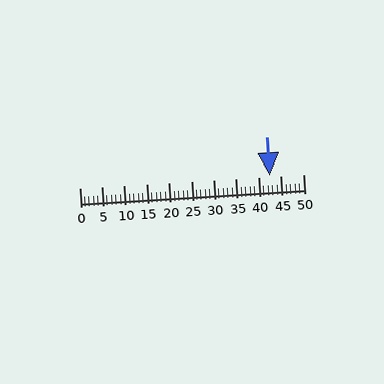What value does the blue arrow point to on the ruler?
The blue arrow points to approximately 42.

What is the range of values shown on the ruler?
The ruler shows values from 0 to 50.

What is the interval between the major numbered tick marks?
The major tick marks are spaced 5 units apart.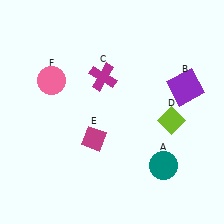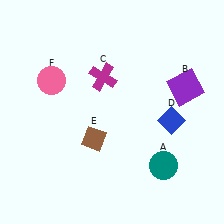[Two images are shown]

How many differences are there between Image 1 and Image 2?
There are 2 differences between the two images.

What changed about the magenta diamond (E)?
In Image 1, E is magenta. In Image 2, it changed to brown.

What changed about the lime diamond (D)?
In Image 1, D is lime. In Image 2, it changed to blue.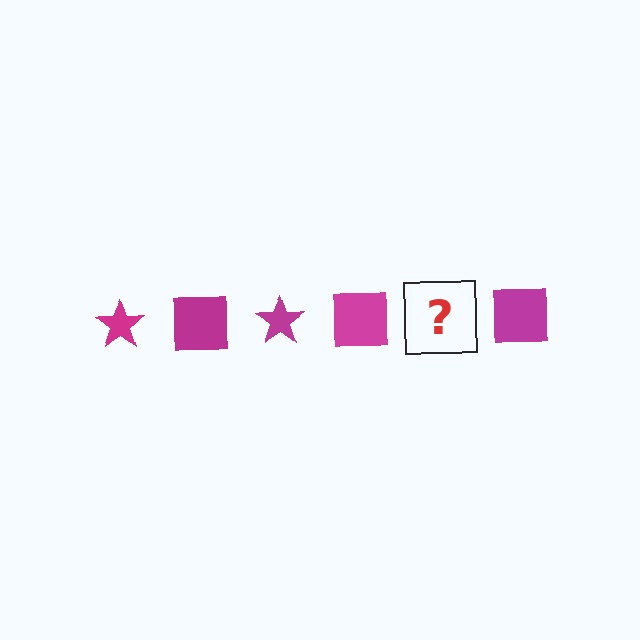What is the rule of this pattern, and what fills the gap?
The rule is that the pattern cycles through star, square shapes in magenta. The gap should be filled with a magenta star.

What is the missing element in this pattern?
The missing element is a magenta star.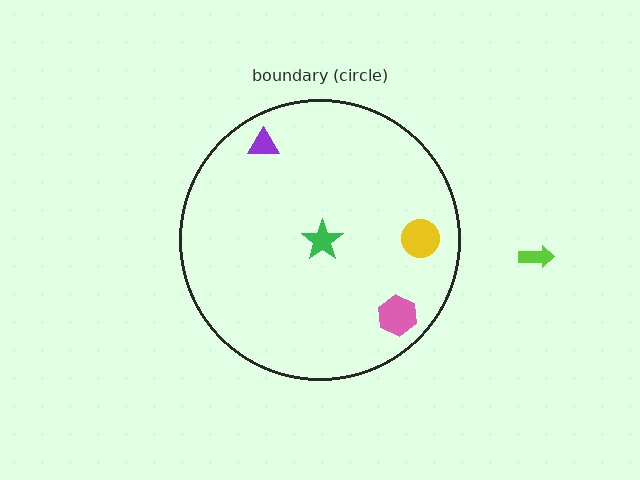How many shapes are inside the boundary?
4 inside, 1 outside.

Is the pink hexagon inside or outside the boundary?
Inside.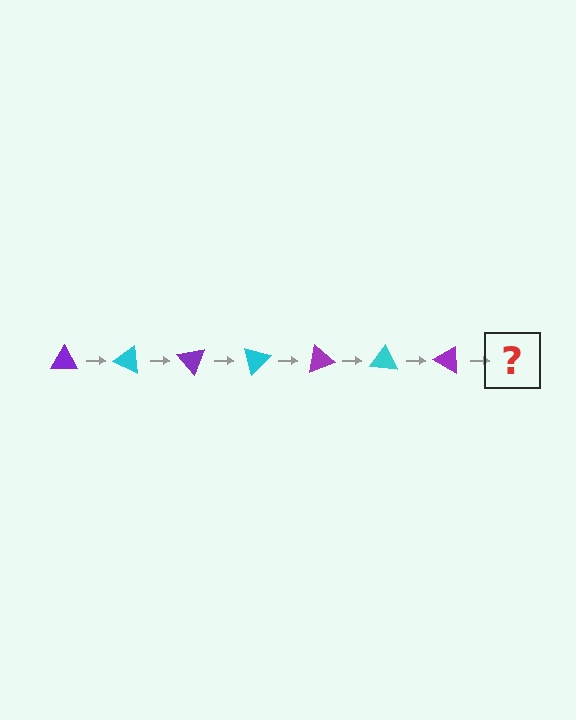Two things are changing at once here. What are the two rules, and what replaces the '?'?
The two rules are that it rotates 25 degrees each step and the color cycles through purple and cyan. The '?' should be a cyan triangle, rotated 175 degrees from the start.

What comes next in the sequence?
The next element should be a cyan triangle, rotated 175 degrees from the start.